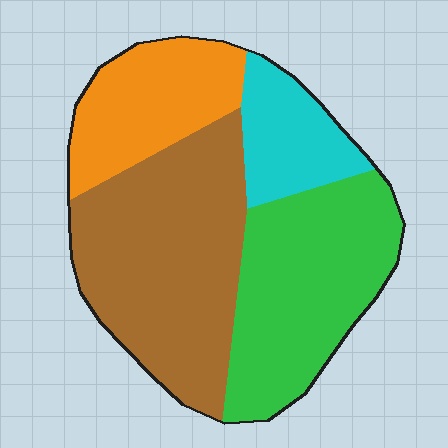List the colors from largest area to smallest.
From largest to smallest: brown, green, orange, cyan.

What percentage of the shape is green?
Green covers about 30% of the shape.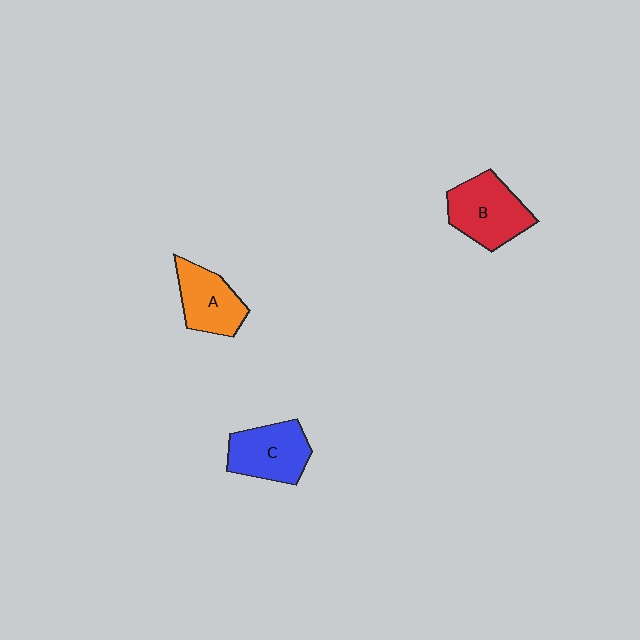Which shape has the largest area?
Shape B (red).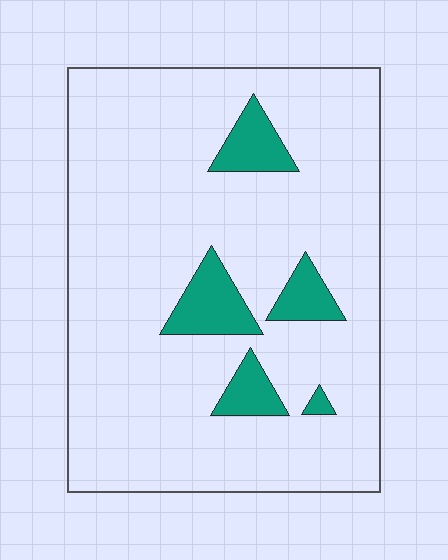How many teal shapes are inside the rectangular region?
5.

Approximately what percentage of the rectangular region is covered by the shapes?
Approximately 10%.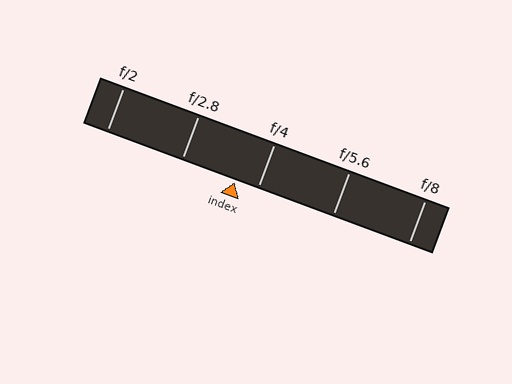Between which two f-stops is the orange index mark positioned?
The index mark is between f/2.8 and f/4.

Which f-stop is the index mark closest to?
The index mark is closest to f/4.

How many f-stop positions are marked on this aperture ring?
There are 5 f-stop positions marked.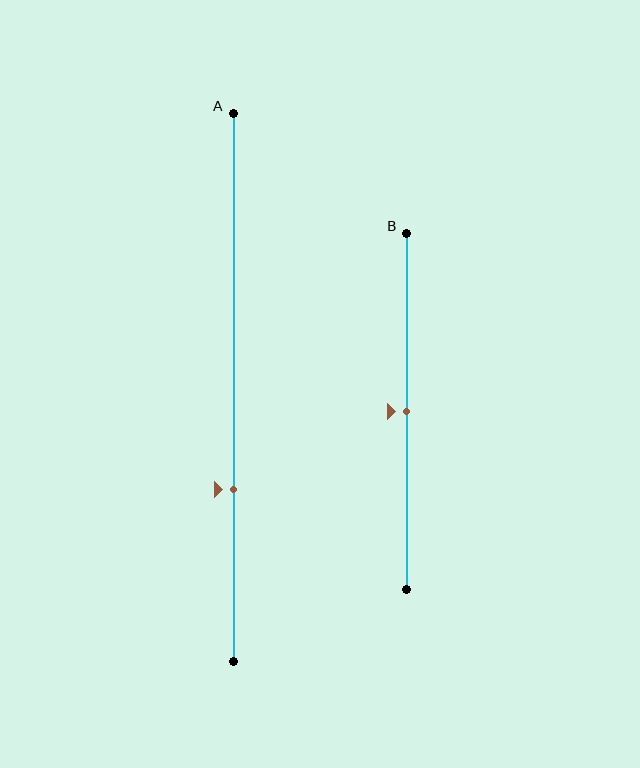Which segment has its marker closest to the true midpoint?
Segment B has its marker closest to the true midpoint.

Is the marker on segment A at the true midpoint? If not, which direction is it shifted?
No, the marker on segment A is shifted downward by about 19% of the segment length.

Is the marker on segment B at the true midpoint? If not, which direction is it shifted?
Yes, the marker on segment B is at the true midpoint.